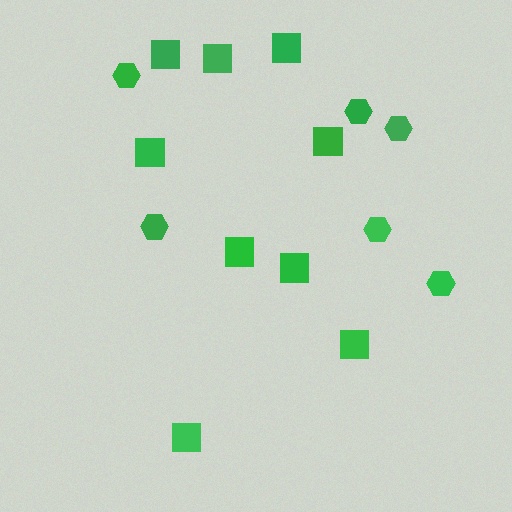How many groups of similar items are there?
There are 2 groups: one group of hexagons (6) and one group of squares (9).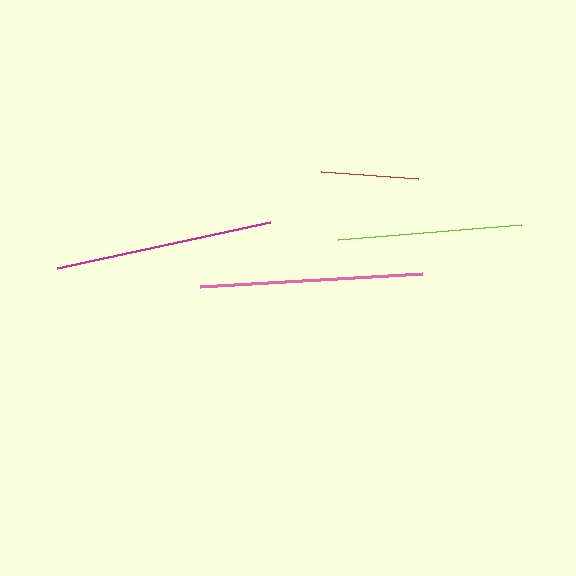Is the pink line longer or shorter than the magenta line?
The pink line is longer than the magenta line.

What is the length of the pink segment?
The pink segment is approximately 223 pixels long.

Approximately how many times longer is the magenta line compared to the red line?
The magenta line is approximately 2.3 times the length of the red line.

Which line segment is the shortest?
The red line is the shortest at approximately 97 pixels.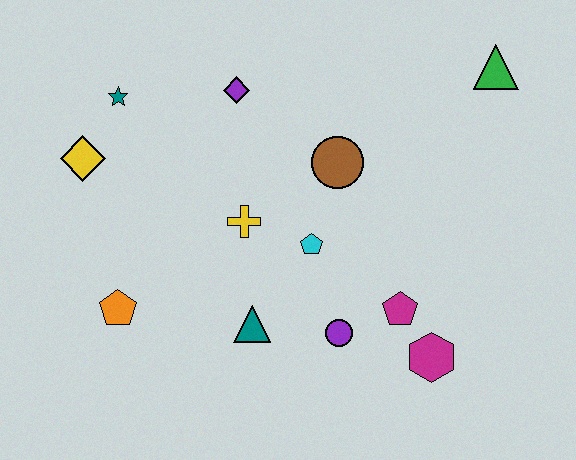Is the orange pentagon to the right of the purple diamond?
No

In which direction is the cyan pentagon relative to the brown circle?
The cyan pentagon is below the brown circle.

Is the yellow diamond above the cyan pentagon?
Yes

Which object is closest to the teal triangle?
The purple circle is closest to the teal triangle.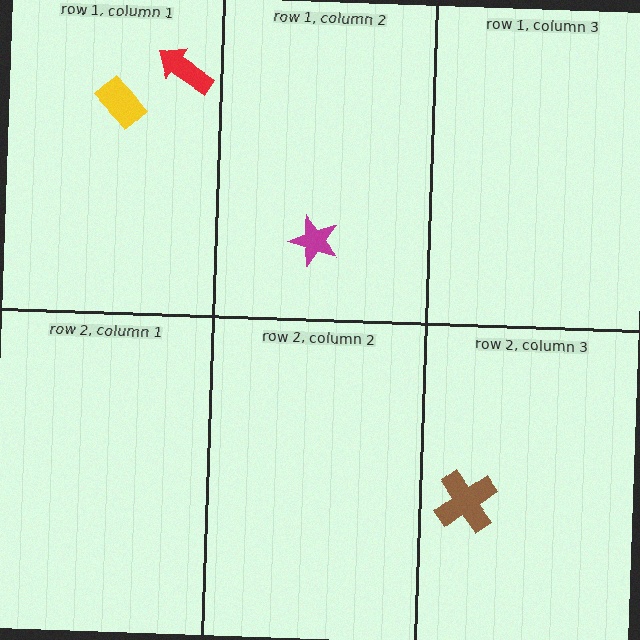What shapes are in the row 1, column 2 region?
The magenta star.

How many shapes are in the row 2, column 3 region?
1.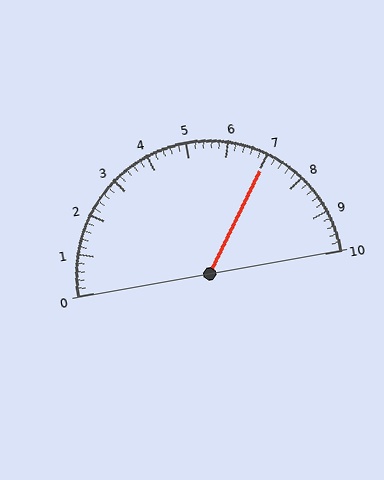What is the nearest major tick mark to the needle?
The nearest major tick mark is 7.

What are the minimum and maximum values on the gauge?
The gauge ranges from 0 to 10.